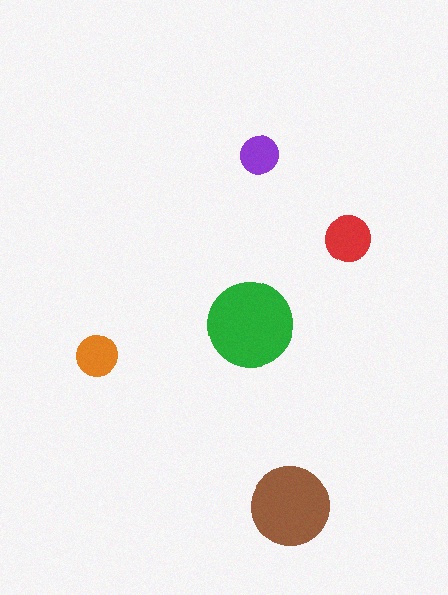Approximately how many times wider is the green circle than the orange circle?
About 2 times wider.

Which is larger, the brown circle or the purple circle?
The brown one.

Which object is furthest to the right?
The red circle is rightmost.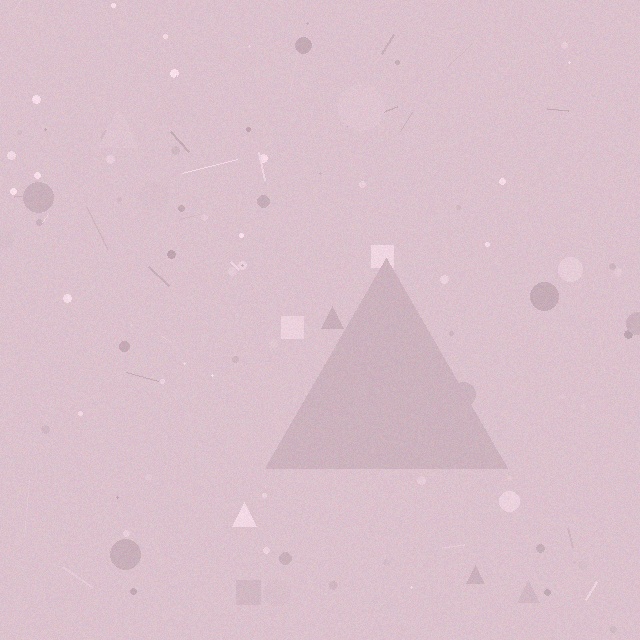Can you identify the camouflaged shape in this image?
The camouflaged shape is a triangle.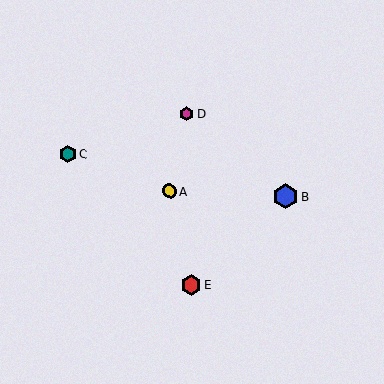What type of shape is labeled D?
Shape D is a magenta hexagon.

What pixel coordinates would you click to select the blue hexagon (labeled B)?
Click at (285, 197) to select the blue hexagon B.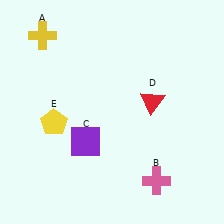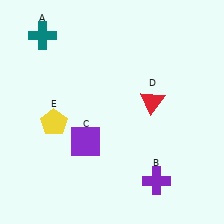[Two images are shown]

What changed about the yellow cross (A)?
In Image 1, A is yellow. In Image 2, it changed to teal.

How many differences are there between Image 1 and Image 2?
There are 2 differences between the two images.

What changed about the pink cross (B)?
In Image 1, B is pink. In Image 2, it changed to purple.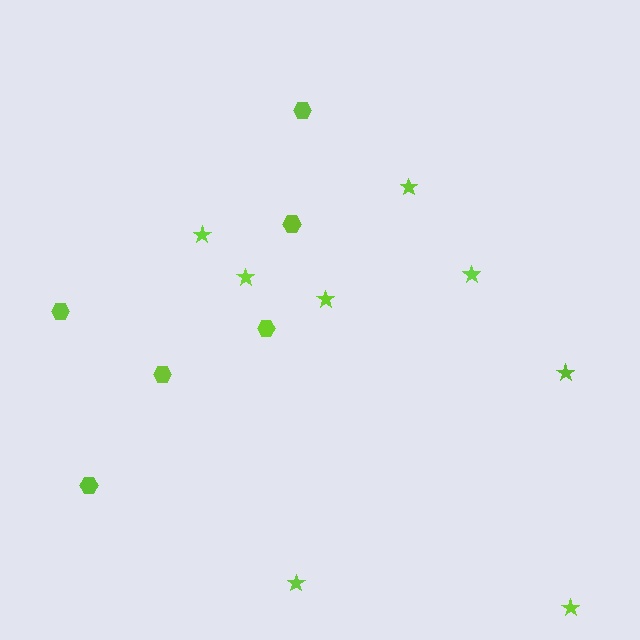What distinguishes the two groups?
There are 2 groups: one group of hexagons (6) and one group of stars (8).